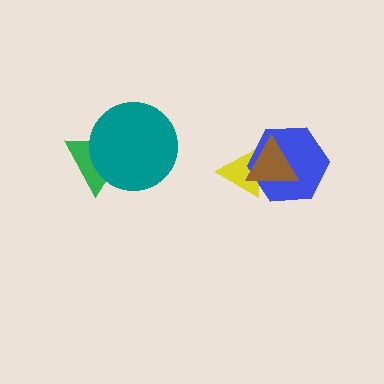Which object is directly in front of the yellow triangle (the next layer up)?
The blue hexagon is directly in front of the yellow triangle.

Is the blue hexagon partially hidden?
Yes, it is partially covered by another shape.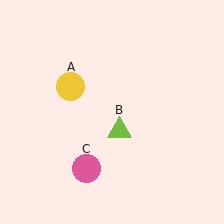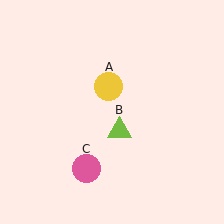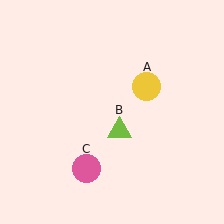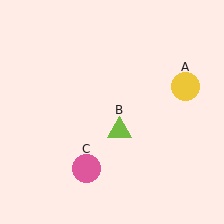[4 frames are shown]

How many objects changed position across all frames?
1 object changed position: yellow circle (object A).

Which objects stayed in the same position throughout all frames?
Lime triangle (object B) and pink circle (object C) remained stationary.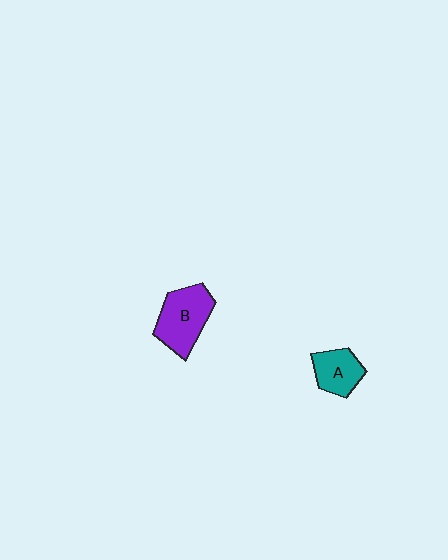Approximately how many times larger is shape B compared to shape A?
Approximately 1.5 times.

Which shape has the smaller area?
Shape A (teal).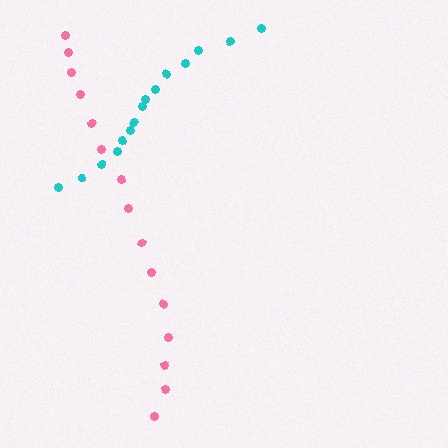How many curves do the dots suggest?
There are 2 distinct paths.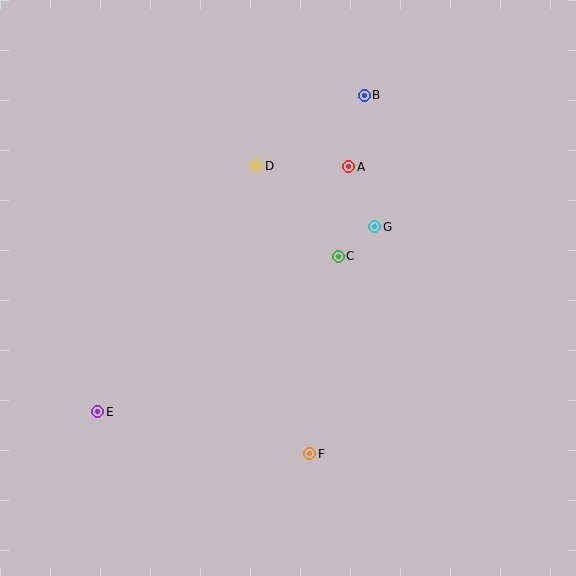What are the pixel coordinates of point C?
Point C is at (338, 256).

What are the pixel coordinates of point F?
Point F is at (310, 454).